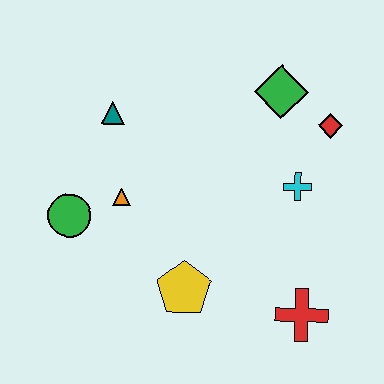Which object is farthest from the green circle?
The red diamond is farthest from the green circle.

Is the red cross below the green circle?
Yes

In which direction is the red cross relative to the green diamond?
The red cross is below the green diamond.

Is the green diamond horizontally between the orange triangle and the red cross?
Yes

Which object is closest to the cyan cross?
The red diamond is closest to the cyan cross.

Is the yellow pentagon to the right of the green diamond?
No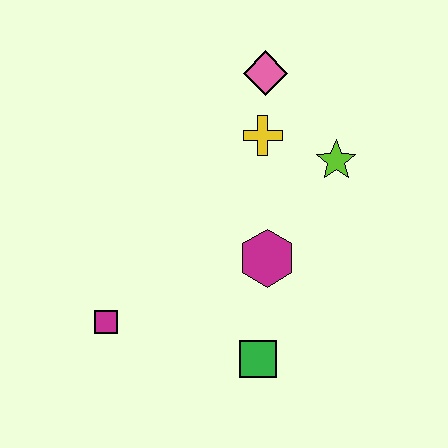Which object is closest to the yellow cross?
The pink diamond is closest to the yellow cross.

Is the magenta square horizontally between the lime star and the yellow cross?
No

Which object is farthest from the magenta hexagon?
The pink diamond is farthest from the magenta hexagon.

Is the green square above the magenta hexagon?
No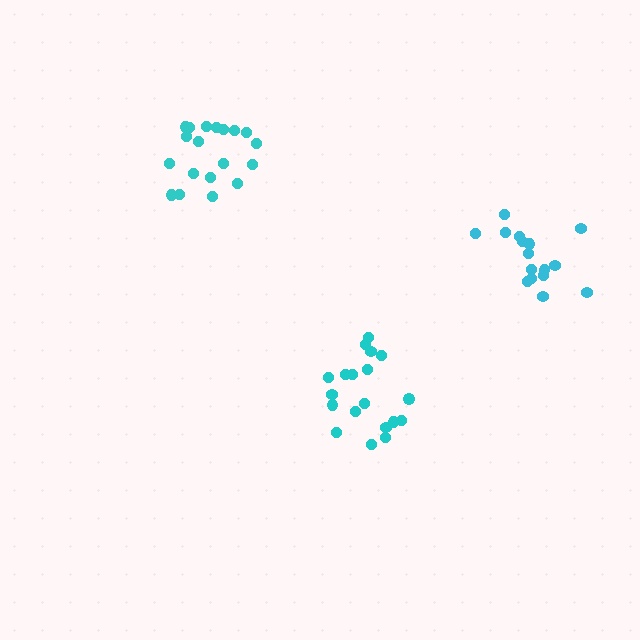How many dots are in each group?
Group 1: 19 dots, Group 2: 19 dots, Group 3: 16 dots (54 total).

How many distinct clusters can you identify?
There are 3 distinct clusters.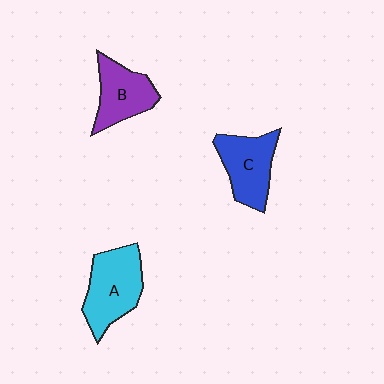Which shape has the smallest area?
Shape B (purple).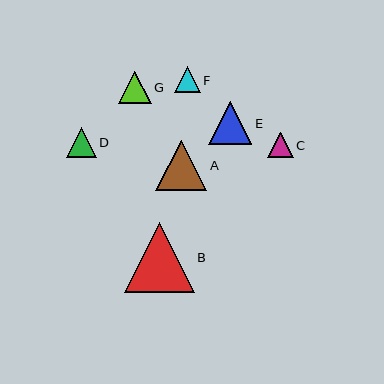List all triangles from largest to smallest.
From largest to smallest: B, A, E, G, D, F, C.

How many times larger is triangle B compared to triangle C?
Triangle B is approximately 2.7 times the size of triangle C.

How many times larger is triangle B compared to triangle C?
Triangle B is approximately 2.7 times the size of triangle C.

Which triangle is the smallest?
Triangle C is the smallest with a size of approximately 25 pixels.